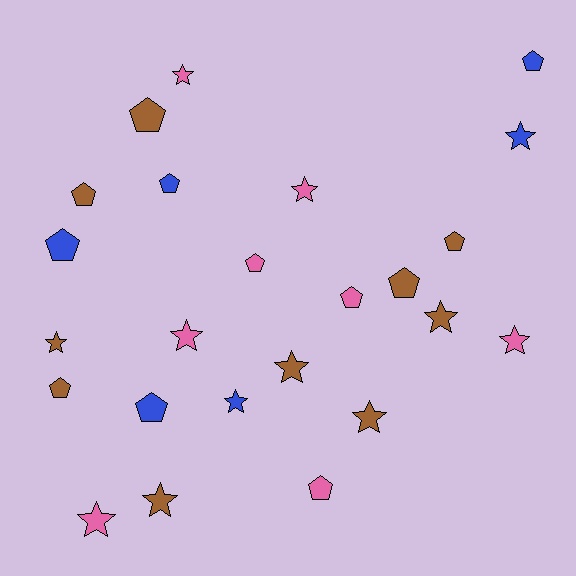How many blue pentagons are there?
There are 4 blue pentagons.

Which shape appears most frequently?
Pentagon, with 12 objects.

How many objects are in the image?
There are 24 objects.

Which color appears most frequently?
Brown, with 10 objects.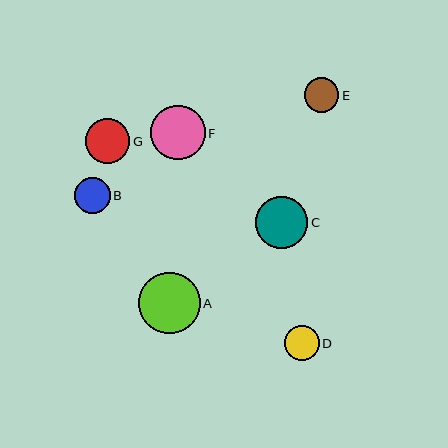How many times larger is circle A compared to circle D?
Circle A is approximately 1.8 times the size of circle D.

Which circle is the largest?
Circle A is the largest with a size of approximately 61 pixels.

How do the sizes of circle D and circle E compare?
Circle D and circle E are approximately the same size.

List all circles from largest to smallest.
From largest to smallest: A, F, C, G, B, D, E.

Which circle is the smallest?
Circle E is the smallest with a size of approximately 34 pixels.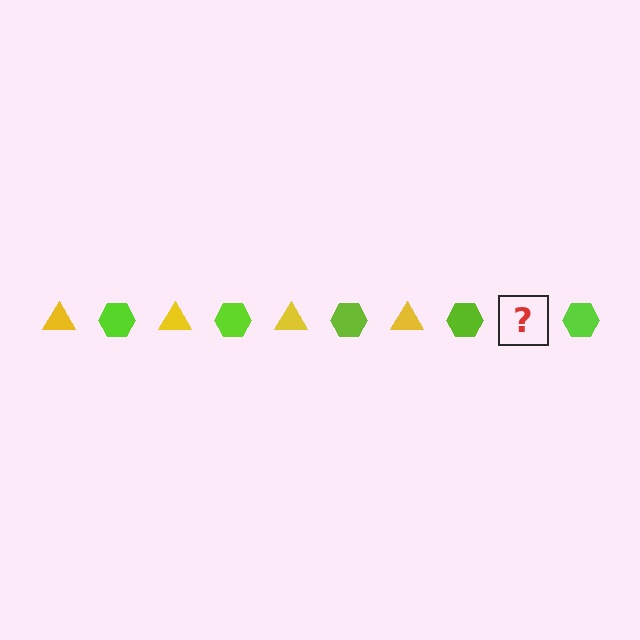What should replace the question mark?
The question mark should be replaced with a yellow triangle.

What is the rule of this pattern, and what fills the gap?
The rule is that the pattern alternates between yellow triangle and lime hexagon. The gap should be filled with a yellow triangle.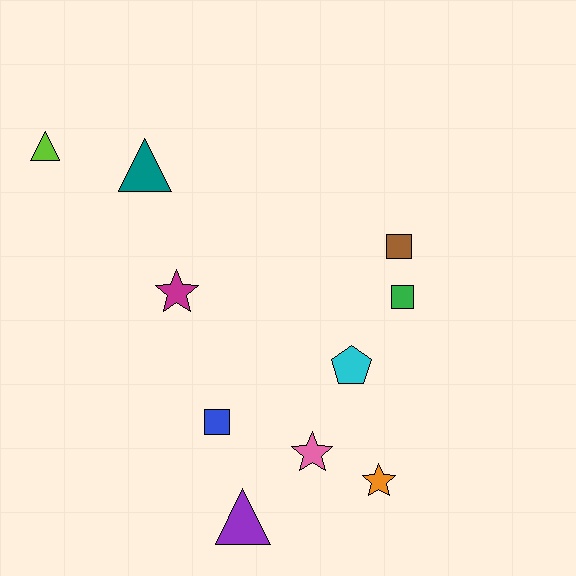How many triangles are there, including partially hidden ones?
There are 3 triangles.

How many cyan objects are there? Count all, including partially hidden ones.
There is 1 cyan object.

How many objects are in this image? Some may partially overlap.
There are 10 objects.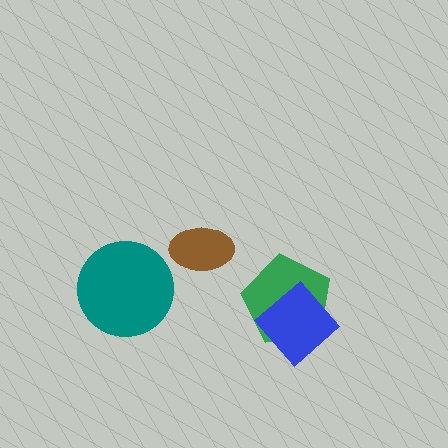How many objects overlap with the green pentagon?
1 object overlaps with the green pentagon.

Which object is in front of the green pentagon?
The blue diamond is in front of the green pentagon.